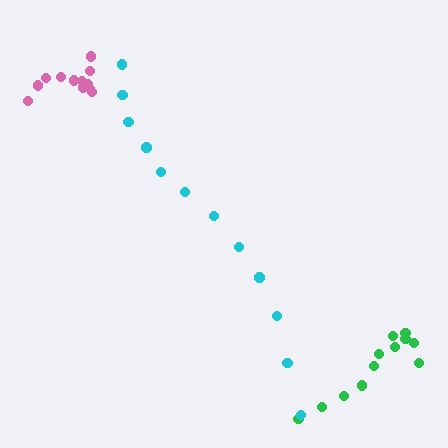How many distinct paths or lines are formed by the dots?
There are 3 distinct paths.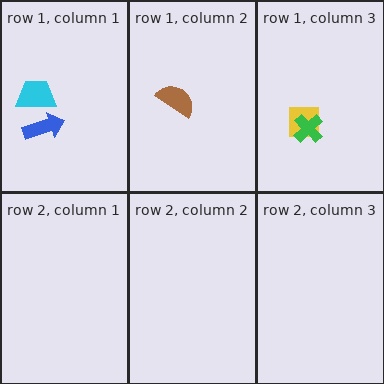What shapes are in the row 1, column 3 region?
The yellow square, the green cross.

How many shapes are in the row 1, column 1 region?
2.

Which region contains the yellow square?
The row 1, column 3 region.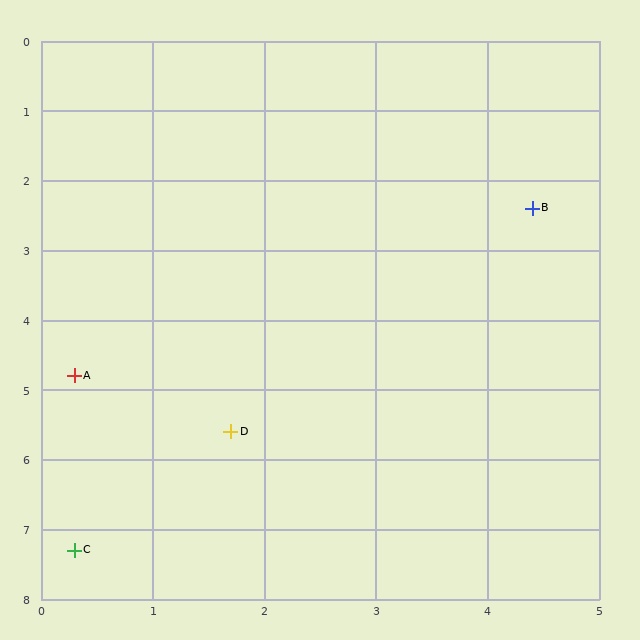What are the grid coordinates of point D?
Point D is at approximately (1.7, 5.6).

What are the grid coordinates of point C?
Point C is at approximately (0.3, 7.3).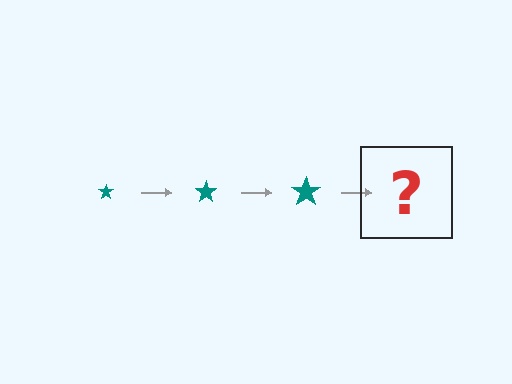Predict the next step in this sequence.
The next step is a teal star, larger than the previous one.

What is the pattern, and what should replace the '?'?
The pattern is that the star gets progressively larger each step. The '?' should be a teal star, larger than the previous one.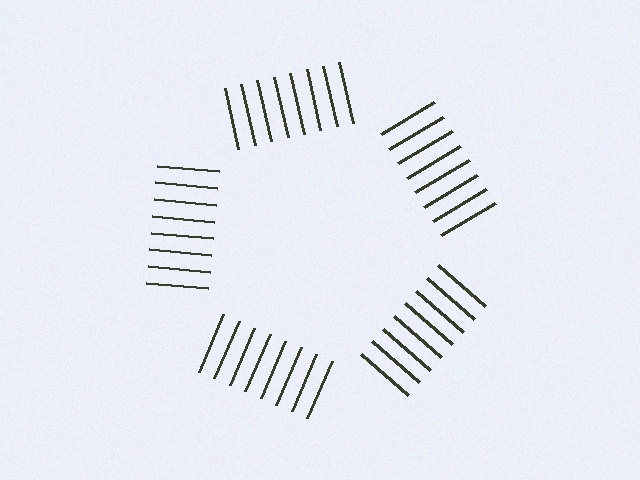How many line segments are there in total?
40 — 8 along each of the 5 edges.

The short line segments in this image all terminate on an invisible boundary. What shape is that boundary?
An illusory pentagon — the line segments terminate on its edges but no continuous stroke is drawn.